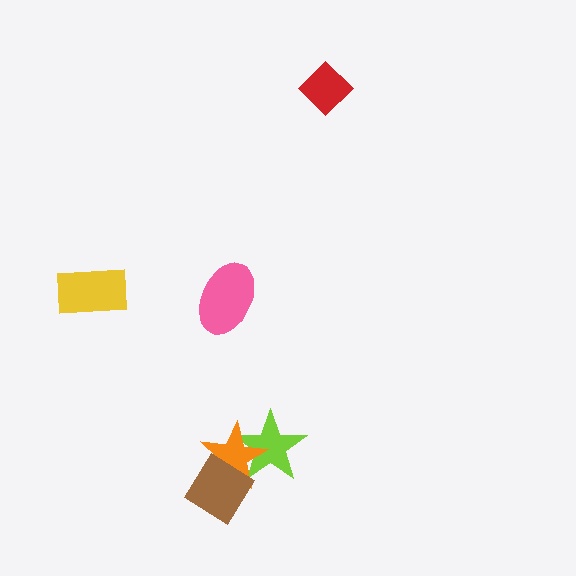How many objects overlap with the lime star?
2 objects overlap with the lime star.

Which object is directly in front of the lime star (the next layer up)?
The orange star is directly in front of the lime star.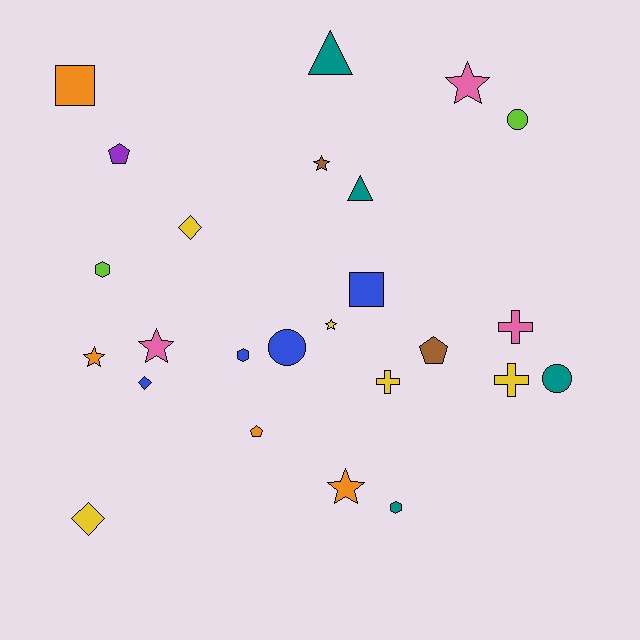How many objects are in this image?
There are 25 objects.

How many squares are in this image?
There are 2 squares.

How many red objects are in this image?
There are no red objects.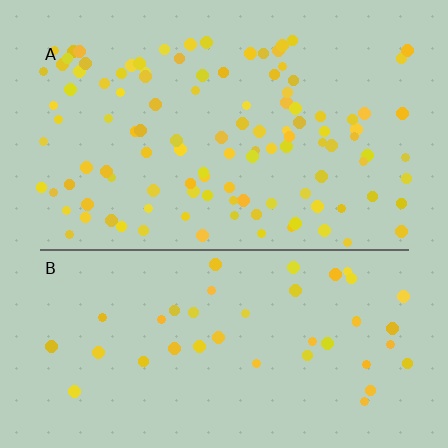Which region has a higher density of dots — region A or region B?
A (the top).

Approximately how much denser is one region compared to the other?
Approximately 2.6× — region A over region B.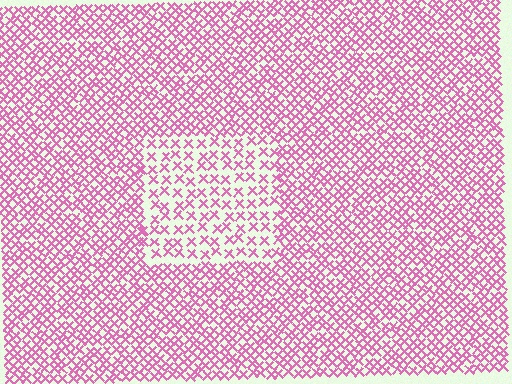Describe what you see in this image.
The image contains small pink elements arranged at two different densities. A rectangle-shaped region is visible where the elements are less densely packed than the surrounding area.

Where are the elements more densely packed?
The elements are more densely packed outside the rectangle boundary.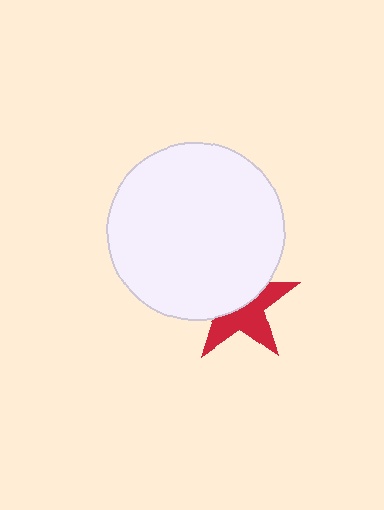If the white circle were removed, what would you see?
You would see the complete red star.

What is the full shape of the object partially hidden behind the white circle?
The partially hidden object is a red star.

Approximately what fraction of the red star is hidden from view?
Roughly 50% of the red star is hidden behind the white circle.